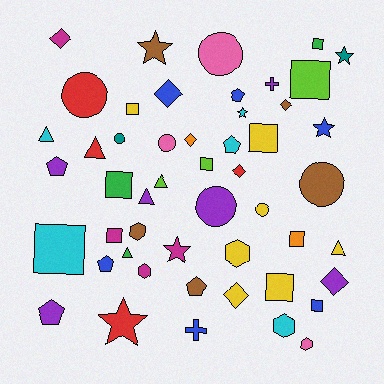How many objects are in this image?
There are 50 objects.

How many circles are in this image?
There are 7 circles.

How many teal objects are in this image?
There are 2 teal objects.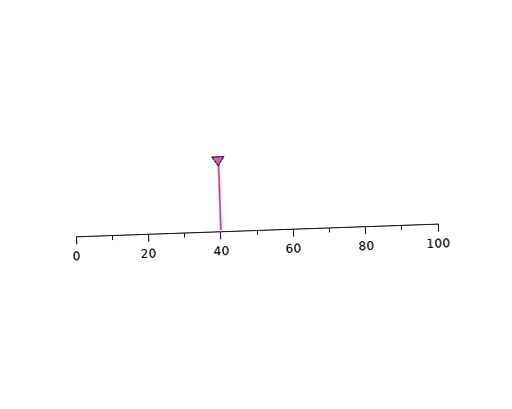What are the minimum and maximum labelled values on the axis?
The axis runs from 0 to 100.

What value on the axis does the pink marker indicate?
The marker indicates approximately 40.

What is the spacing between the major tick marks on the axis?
The major ticks are spaced 20 apart.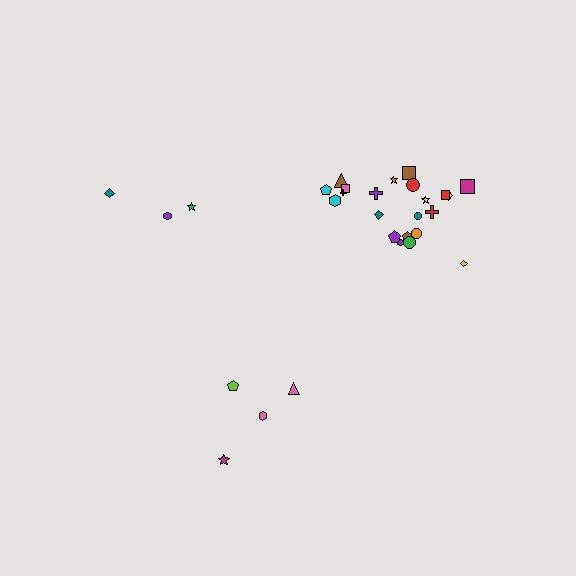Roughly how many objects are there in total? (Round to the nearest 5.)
Roughly 30 objects in total.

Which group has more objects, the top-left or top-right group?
The top-right group.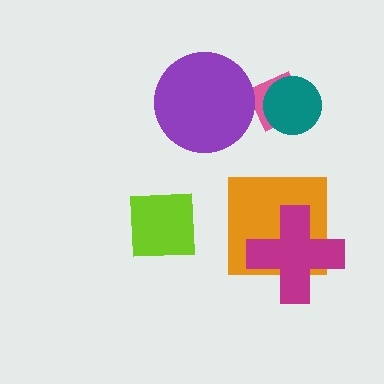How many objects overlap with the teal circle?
1 object overlaps with the teal circle.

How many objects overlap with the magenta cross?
1 object overlaps with the magenta cross.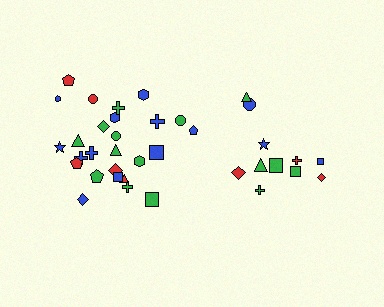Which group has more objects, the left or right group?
The left group.